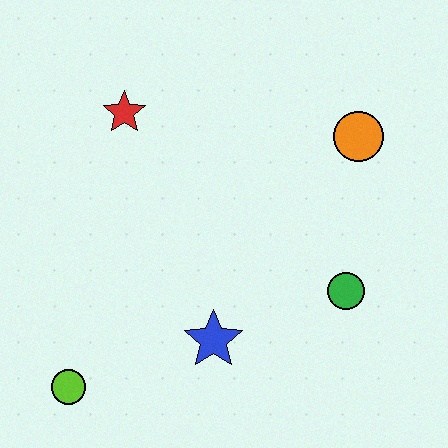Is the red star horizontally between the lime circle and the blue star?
Yes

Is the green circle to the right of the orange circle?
No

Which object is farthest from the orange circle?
The lime circle is farthest from the orange circle.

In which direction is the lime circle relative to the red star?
The lime circle is below the red star.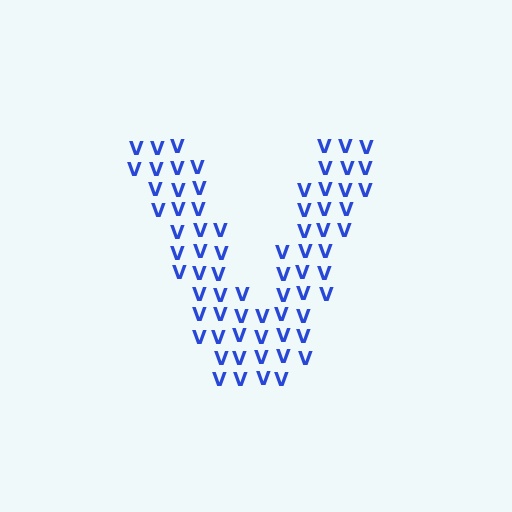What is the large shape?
The large shape is the letter V.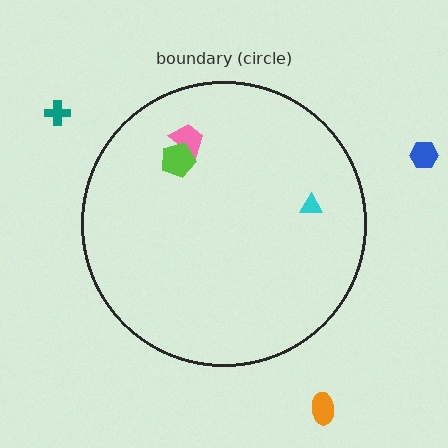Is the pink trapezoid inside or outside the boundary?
Inside.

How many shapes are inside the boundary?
3 inside, 3 outside.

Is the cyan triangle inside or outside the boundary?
Inside.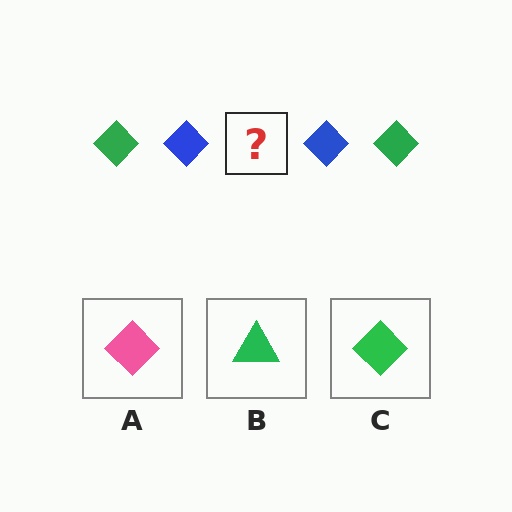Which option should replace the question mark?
Option C.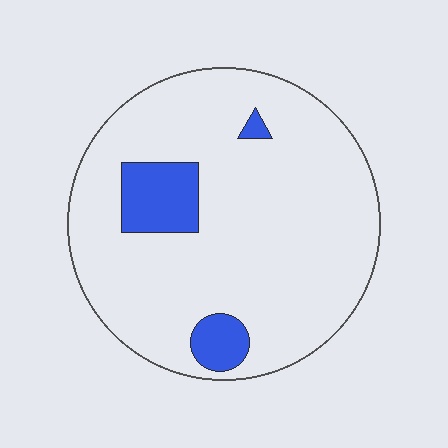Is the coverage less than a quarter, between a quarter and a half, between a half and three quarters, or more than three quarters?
Less than a quarter.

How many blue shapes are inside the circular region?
3.